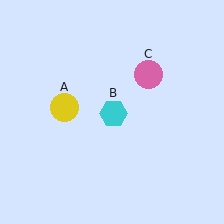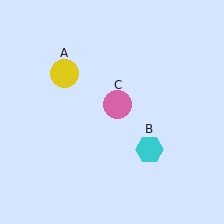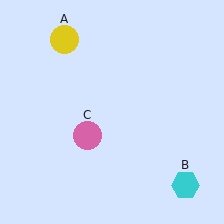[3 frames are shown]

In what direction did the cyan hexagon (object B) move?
The cyan hexagon (object B) moved down and to the right.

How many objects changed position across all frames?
3 objects changed position: yellow circle (object A), cyan hexagon (object B), pink circle (object C).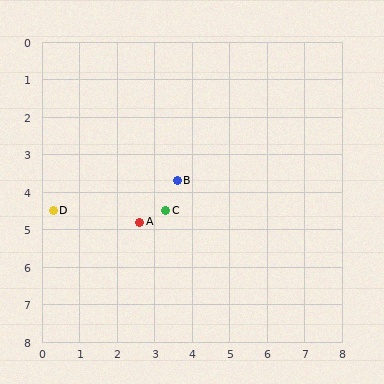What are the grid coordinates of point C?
Point C is at approximately (3.3, 4.5).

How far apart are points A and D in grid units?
Points A and D are about 2.3 grid units apart.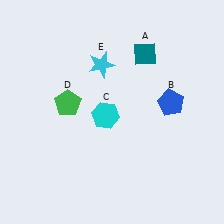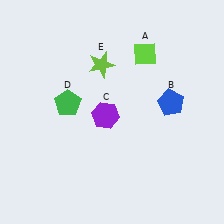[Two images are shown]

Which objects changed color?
A changed from teal to lime. C changed from cyan to purple. E changed from cyan to lime.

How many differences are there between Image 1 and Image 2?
There are 3 differences between the two images.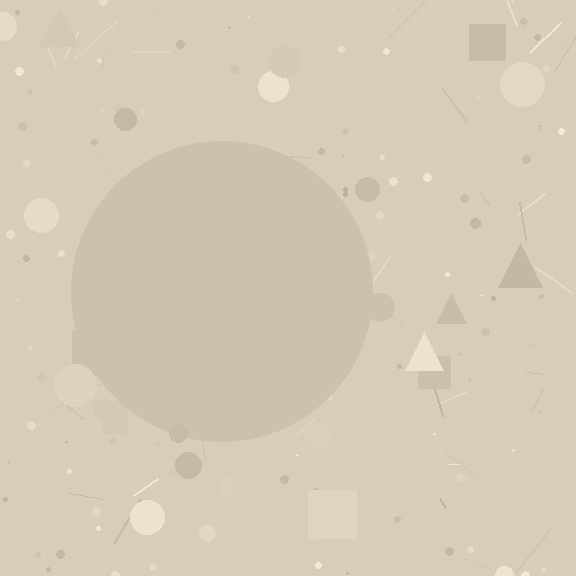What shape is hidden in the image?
A circle is hidden in the image.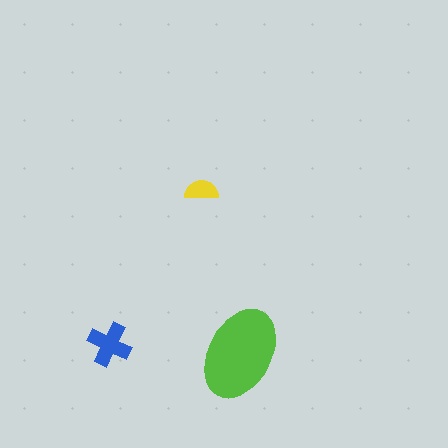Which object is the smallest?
The yellow semicircle.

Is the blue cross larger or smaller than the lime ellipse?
Smaller.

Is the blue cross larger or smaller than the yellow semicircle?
Larger.